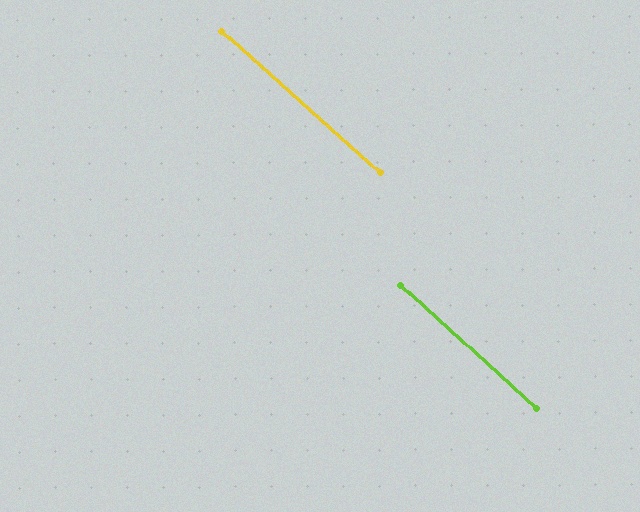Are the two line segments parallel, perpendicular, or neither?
Parallel — their directions differ by only 0.7°.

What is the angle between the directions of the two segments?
Approximately 1 degree.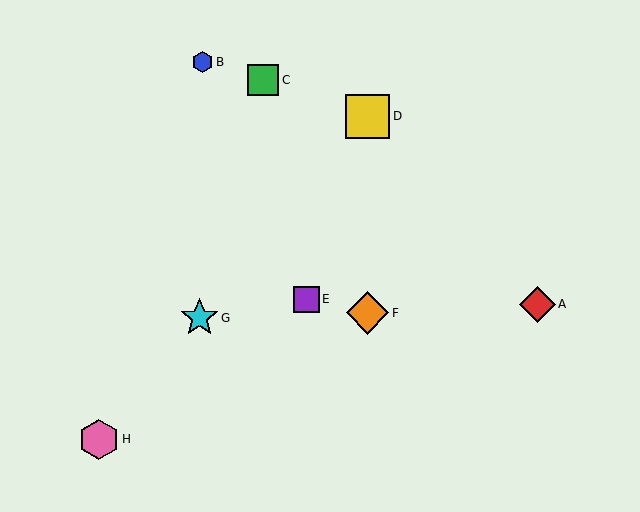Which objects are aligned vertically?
Objects D, F are aligned vertically.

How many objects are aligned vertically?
2 objects (D, F) are aligned vertically.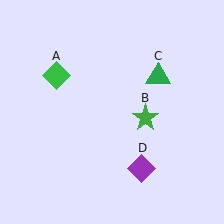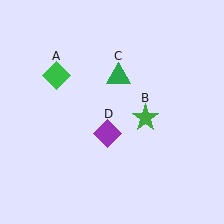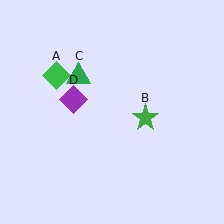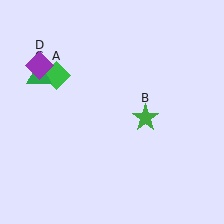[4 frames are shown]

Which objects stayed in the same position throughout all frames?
Green diamond (object A) and green star (object B) remained stationary.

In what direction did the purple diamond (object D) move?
The purple diamond (object D) moved up and to the left.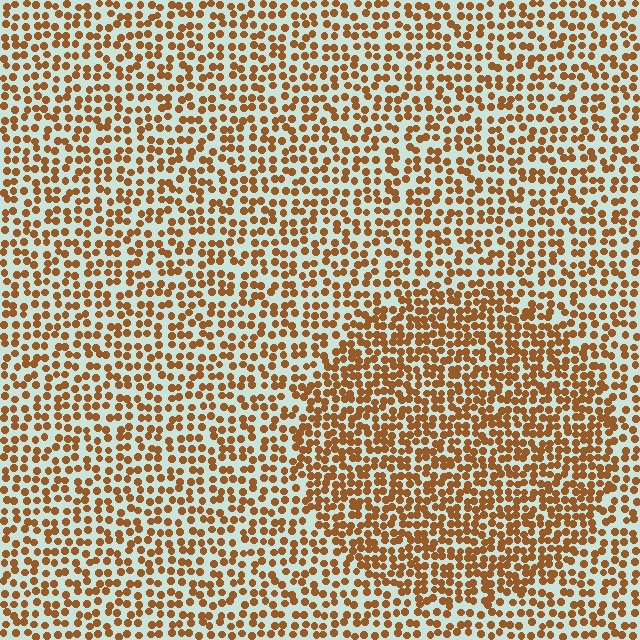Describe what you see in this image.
The image contains small brown elements arranged at two different densities. A circle-shaped region is visible where the elements are more densely packed than the surrounding area.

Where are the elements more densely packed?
The elements are more densely packed inside the circle boundary.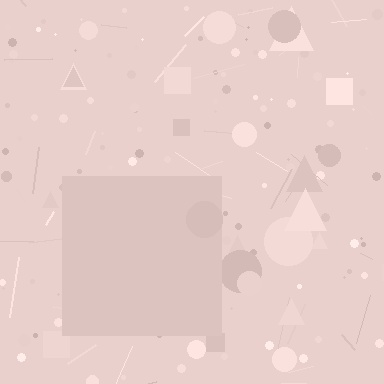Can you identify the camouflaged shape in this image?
The camouflaged shape is a square.